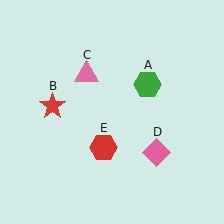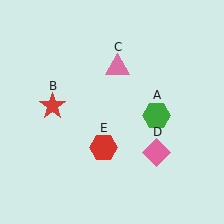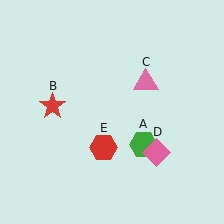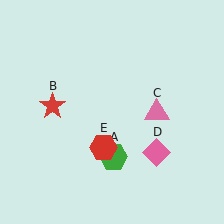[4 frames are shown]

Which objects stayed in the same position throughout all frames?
Red star (object B) and pink diamond (object D) and red hexagon (object E) remained stationary.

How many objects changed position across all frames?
2 objects changed position: green hexagon (object A), pink triangle (object C).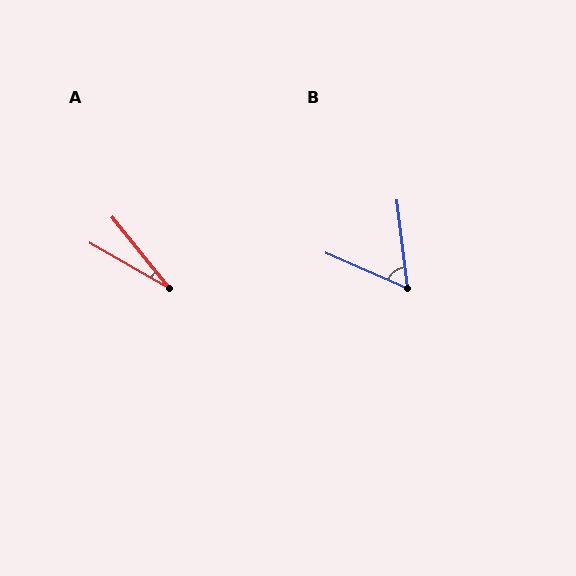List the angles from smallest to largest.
A (21°), B (59°).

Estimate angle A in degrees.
Approximately 21 degrees.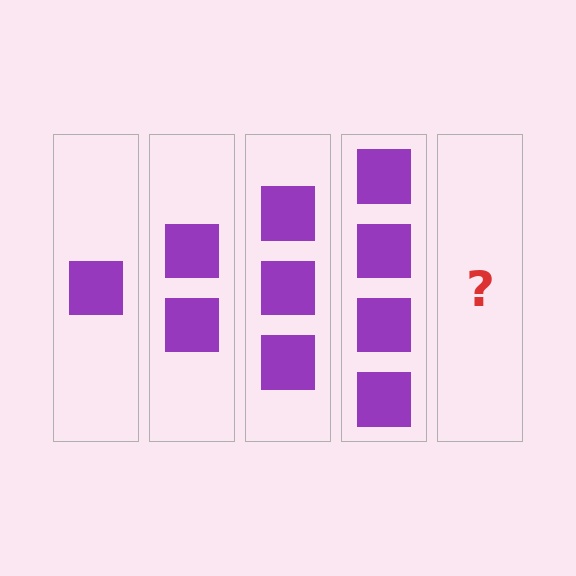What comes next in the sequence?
The next element should be 5 squares.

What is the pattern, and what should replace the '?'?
The pattern is that each step adds one more square. The '?' should be 5 squares.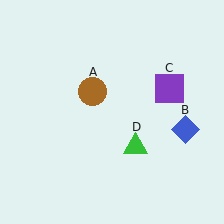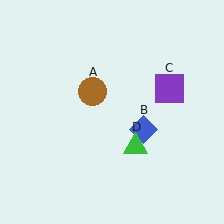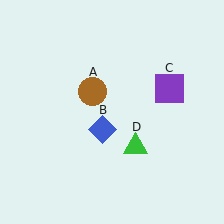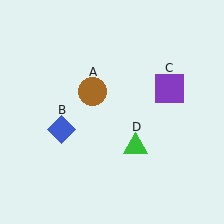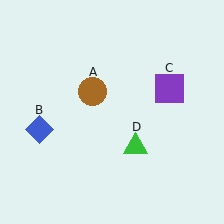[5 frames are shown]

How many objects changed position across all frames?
1 object changed position: blue diamond (object B).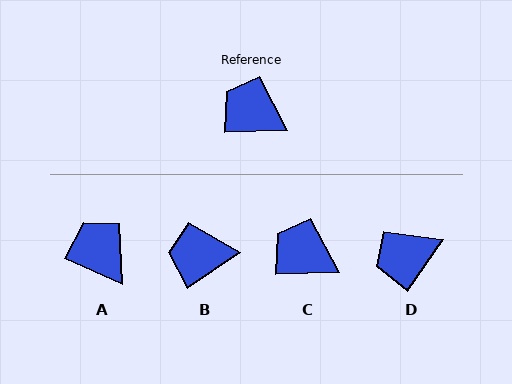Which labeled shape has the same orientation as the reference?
C.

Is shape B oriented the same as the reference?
No, it is off by about 32 degrees.